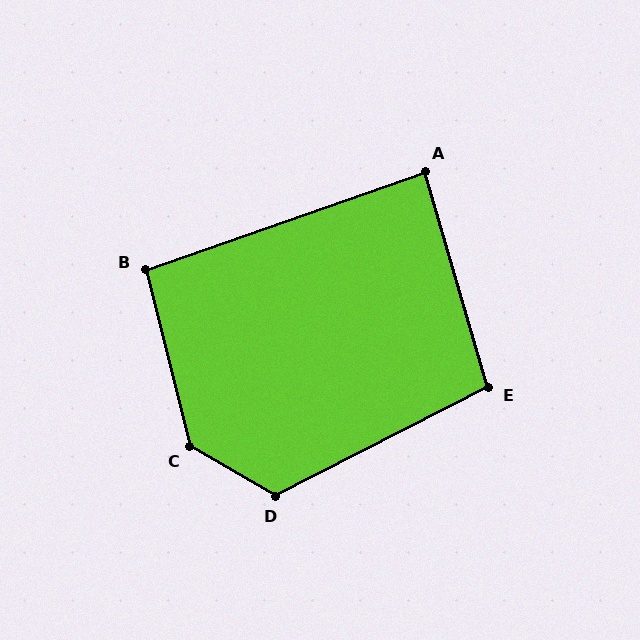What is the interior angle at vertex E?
Approximately 101 degrees (obtuse).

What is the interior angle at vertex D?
Approximately 123 degrees (obtuse).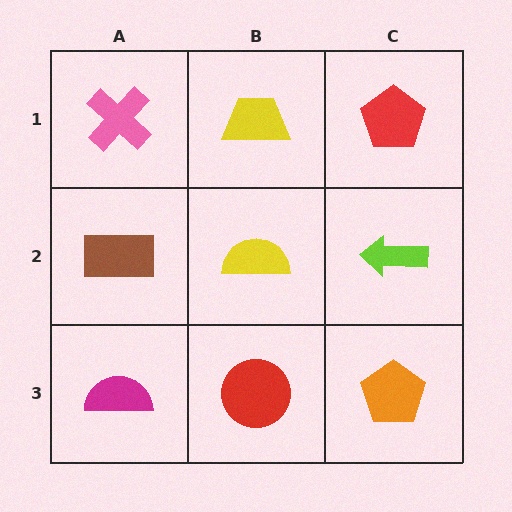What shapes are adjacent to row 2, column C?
A red pentagon (row 1, column C), an orange pentagon (row 3, column C), a yellow semicircle (row 2, column B).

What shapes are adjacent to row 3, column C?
A lime arrow (row 2, column C), a red circle (row 3, column B).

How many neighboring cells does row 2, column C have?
3.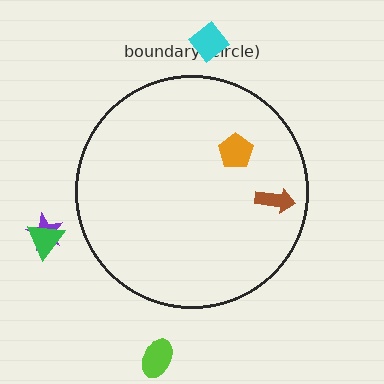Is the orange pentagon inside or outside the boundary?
Inside.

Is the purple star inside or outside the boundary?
Outside.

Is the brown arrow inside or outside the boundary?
Inside.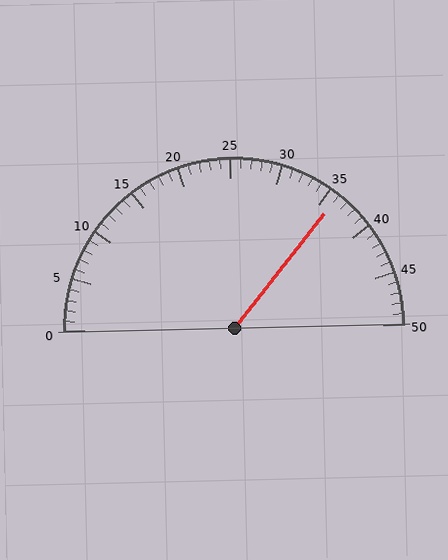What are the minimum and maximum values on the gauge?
The gauge ranges from 0 to 50.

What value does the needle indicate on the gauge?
The needle indicates approximately 36.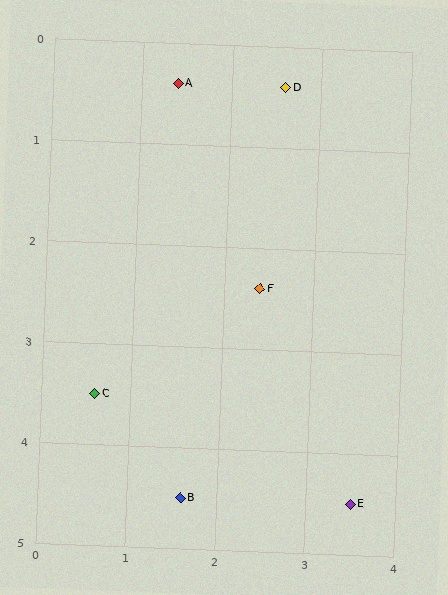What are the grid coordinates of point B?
Point B is at approximately (1.6, 4.5).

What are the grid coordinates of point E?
Point E is at approximately (3.5, 4.5).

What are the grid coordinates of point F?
Point F is at approximately (2.4, 2.4).